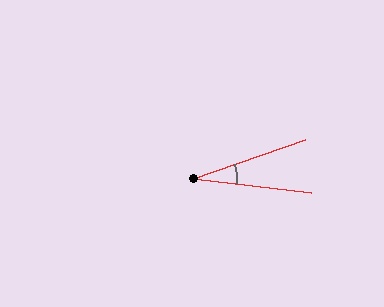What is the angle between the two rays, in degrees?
Approximately 26 degrees.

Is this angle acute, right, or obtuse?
It is acute.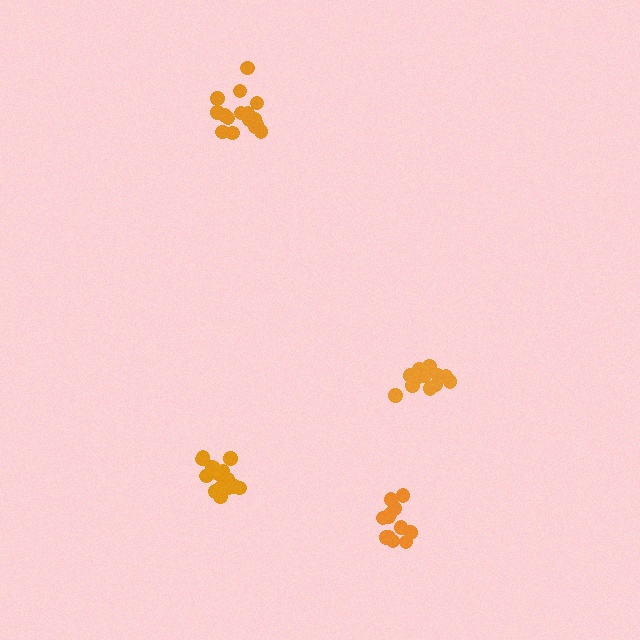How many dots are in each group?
Group 1: 17 dots, Group 2: 13 dots, Group 3: 12 dots, Group 4: 18 dots (60 total).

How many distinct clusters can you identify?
There are 4 distinct clusters.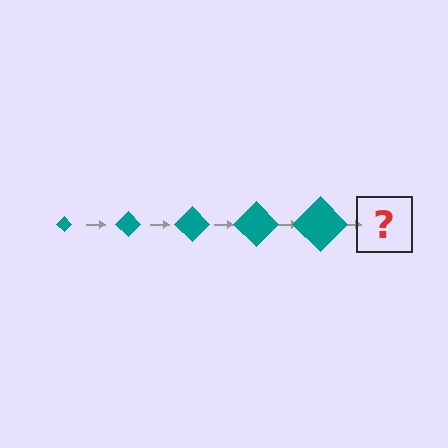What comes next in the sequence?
The next element should be a teal diamond, larger than the previous one.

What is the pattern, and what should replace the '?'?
The pattern is that the diamond gets progressively larger each step. The '?' should be a teal diamond, larger than the previous one.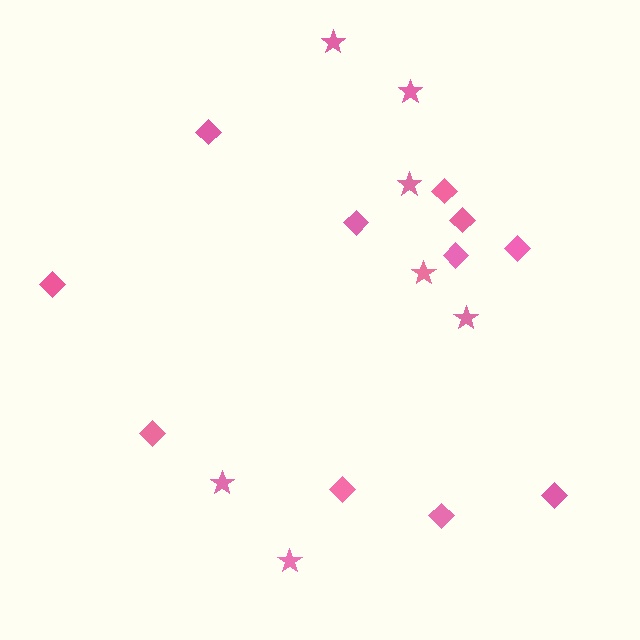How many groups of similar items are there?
There are 2 groups: one group of diamonds (11) and one group of stars (7).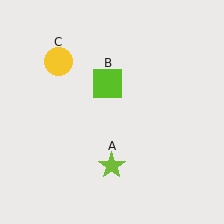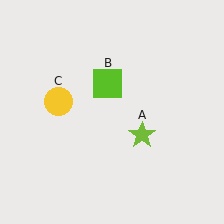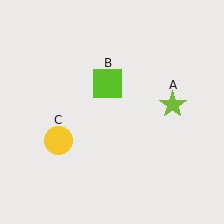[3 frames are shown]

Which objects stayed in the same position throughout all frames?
Lime square (object B) remained stationary.